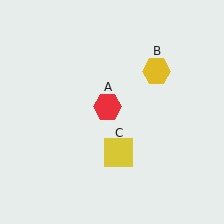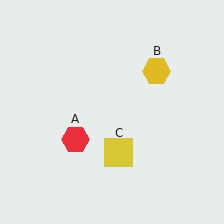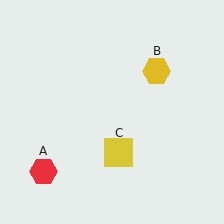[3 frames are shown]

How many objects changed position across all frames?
1 object changed position: red hexagon (object A).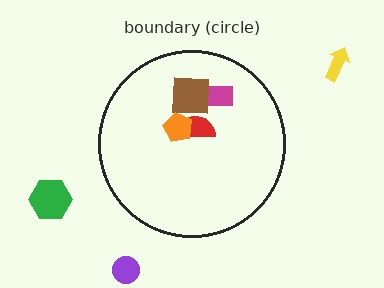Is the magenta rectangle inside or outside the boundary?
Inside.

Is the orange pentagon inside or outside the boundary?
Inside.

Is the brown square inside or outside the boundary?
Inside.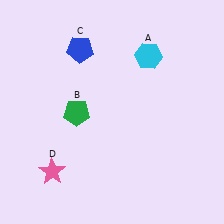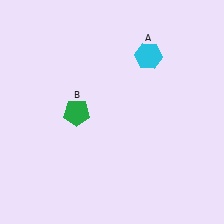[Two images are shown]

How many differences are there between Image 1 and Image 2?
There are 2 differences between the two images.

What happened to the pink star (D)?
The pink star (D) was removed in Image 2. It was in the bottom-left area of Image 1.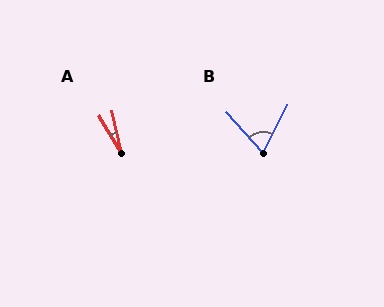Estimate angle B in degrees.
Approximately 69 degrees.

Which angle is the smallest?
A, at approximately 19 degrees.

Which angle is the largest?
B, at approximately 69 degrees.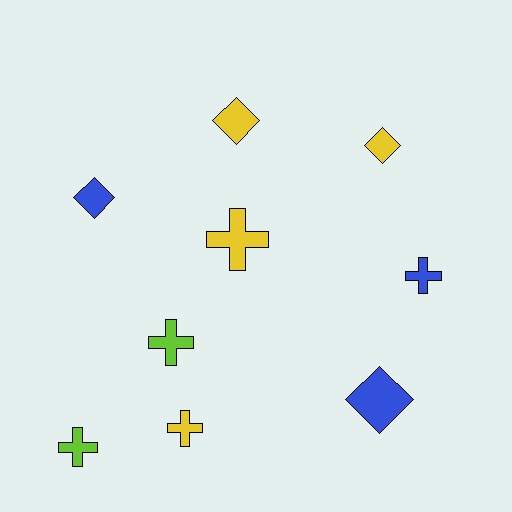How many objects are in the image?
There are 9 objects.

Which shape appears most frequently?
Cross, with 5 objects.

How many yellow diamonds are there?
There are 2 yellow diamonds.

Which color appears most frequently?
Yellow, with 4 objects.